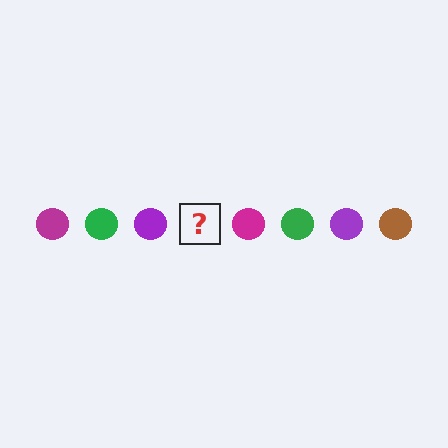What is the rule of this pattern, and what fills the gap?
The rule is that the pattern cycles through magenta, green, purple, brown circles. The gap should be filled with a brown circle.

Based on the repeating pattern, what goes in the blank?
The blank should be a brown circle.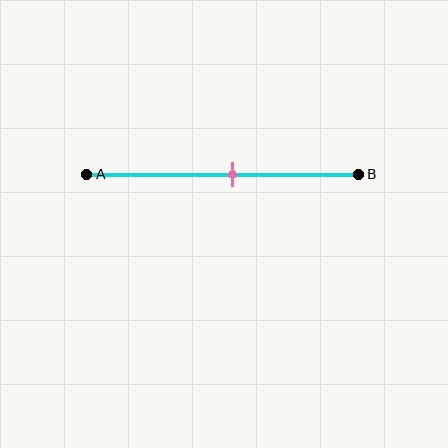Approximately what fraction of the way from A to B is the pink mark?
The pink mark is approximately 55% of the way from A to B.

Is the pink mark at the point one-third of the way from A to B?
No, the mark is at about 55% from A, not at the 33% one-third point.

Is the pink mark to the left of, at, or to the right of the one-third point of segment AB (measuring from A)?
The pink mark is to the right of the one-third point of segment AB.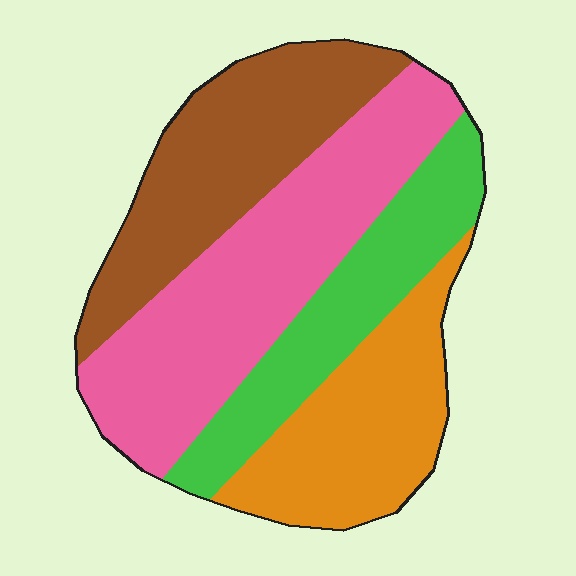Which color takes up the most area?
Pink, at roughly 35%.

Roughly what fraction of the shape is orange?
Orange takes up less than a quarter of the shape.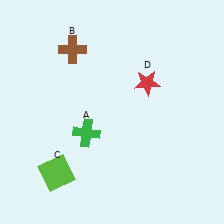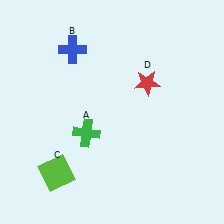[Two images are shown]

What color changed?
The cross (B) changed from brown in Image 1 to blue in Image 2.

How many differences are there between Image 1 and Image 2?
There is 1 difference between the two images.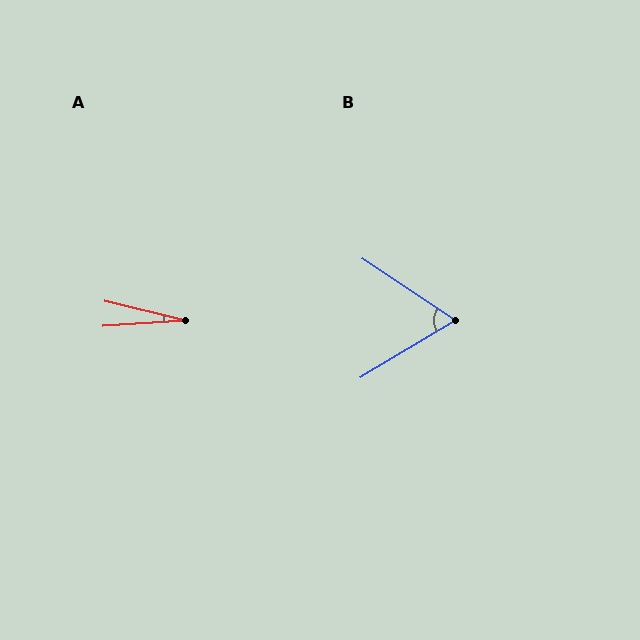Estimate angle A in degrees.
Approximately 17 degrees.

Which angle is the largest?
B, at approximately 65 degrees.